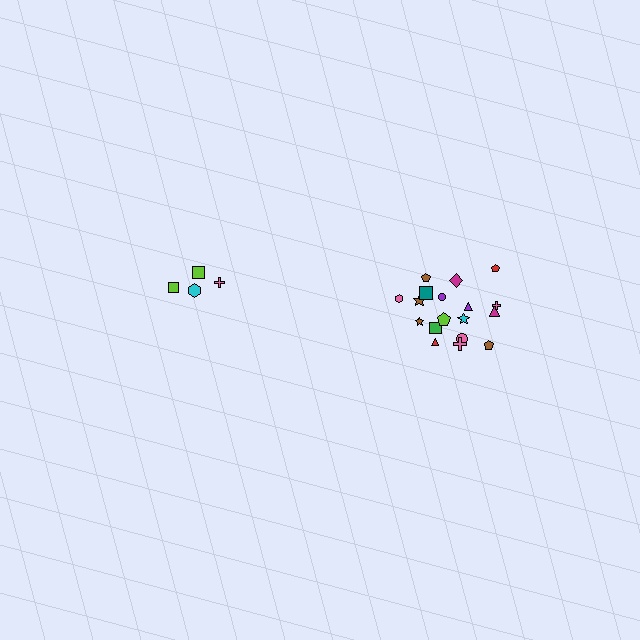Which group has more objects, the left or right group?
The right group.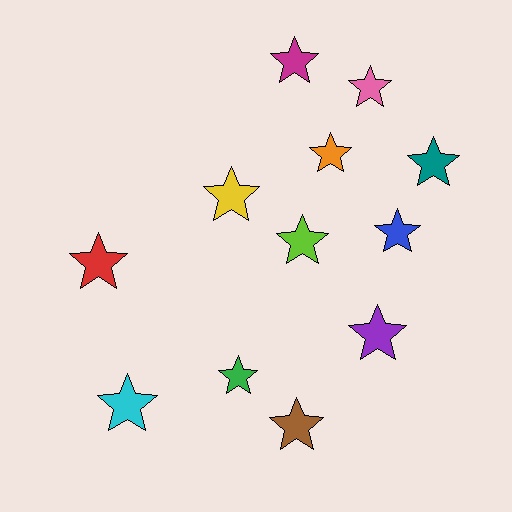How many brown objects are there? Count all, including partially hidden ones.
There is 1 brown object.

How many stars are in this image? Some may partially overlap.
There are 12 stars.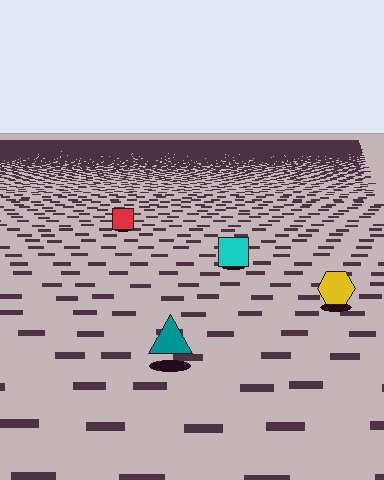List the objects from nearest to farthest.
From nearest to farthest: the teal triangle, the yellow hexagon, the cyan square, the red square.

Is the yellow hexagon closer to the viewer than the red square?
Yes. The yellow hexagon is closer — you can tell from the texture gradient: the ground texture is coarser near it.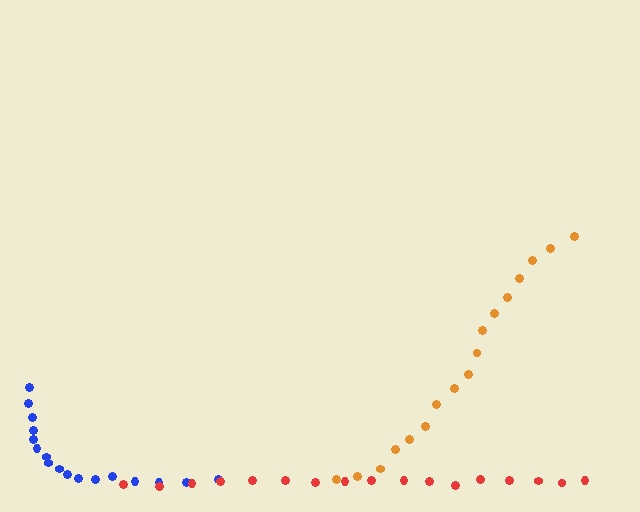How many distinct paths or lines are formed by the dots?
There are 3 distinct paths.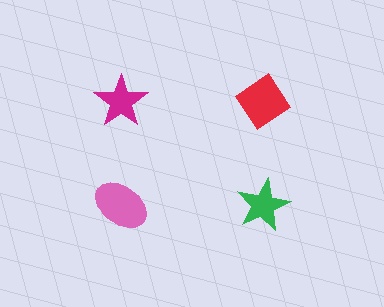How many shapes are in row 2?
2 shapes.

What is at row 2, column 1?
A pink ellipse.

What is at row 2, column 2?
A green star.